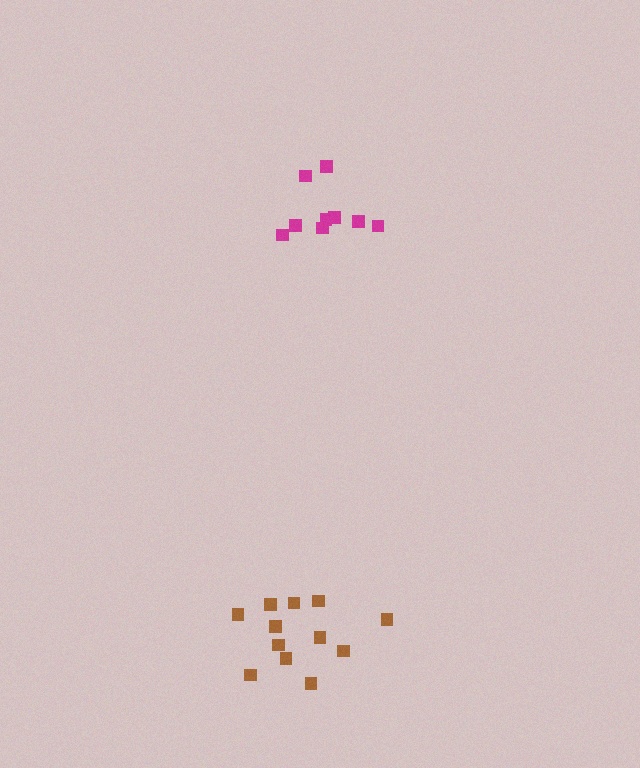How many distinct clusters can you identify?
There are 2 distinct clusters.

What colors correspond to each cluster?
The clusters are colored: brown, magenta.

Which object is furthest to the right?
The magenta cluster is rightmost.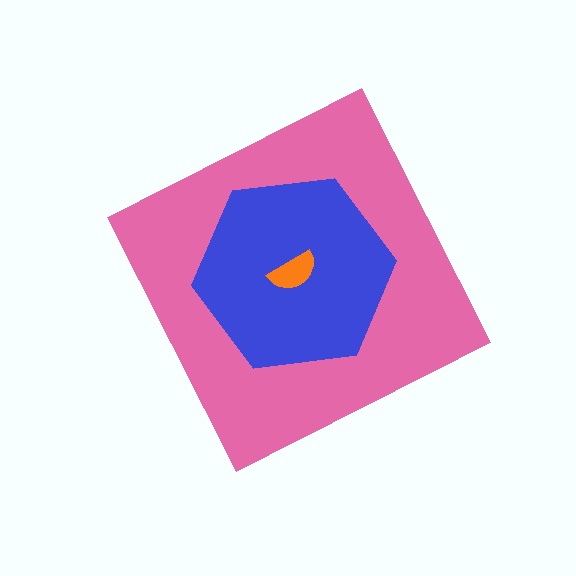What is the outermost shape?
The pink diamond.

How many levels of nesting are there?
3.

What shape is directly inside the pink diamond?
The blue hexagon.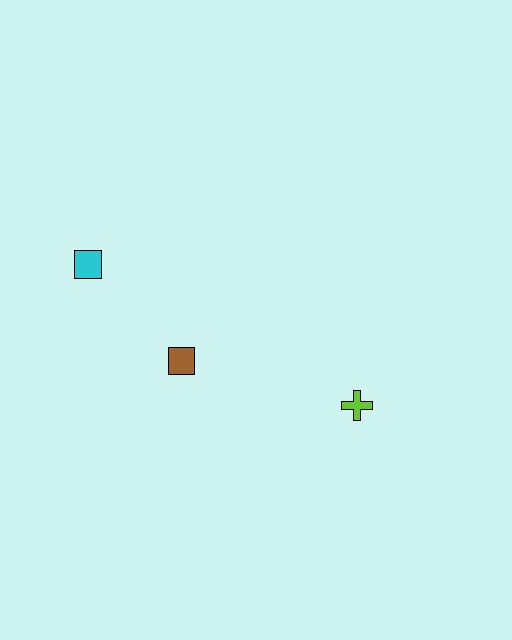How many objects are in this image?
There are 3 objects.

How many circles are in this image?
There are no circles.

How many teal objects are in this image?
There are no teal objects.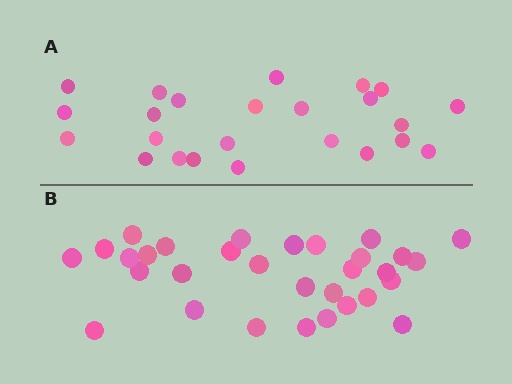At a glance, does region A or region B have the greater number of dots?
Region B (the bottom region) has more dots.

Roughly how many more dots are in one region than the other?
Region B has roughly 8 or so more dots than region A.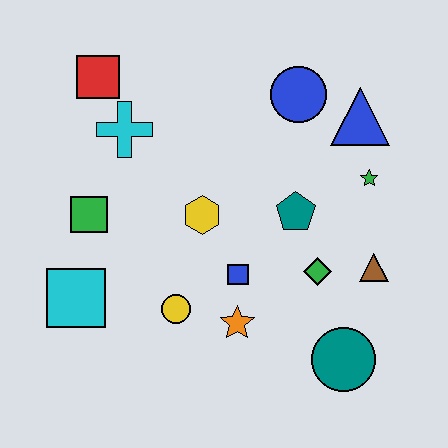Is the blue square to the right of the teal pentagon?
No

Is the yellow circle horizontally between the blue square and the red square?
Yes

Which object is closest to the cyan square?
The green square is closest to the cyan square.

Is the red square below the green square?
No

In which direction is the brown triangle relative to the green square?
The brown triangle is to the right of the green square.